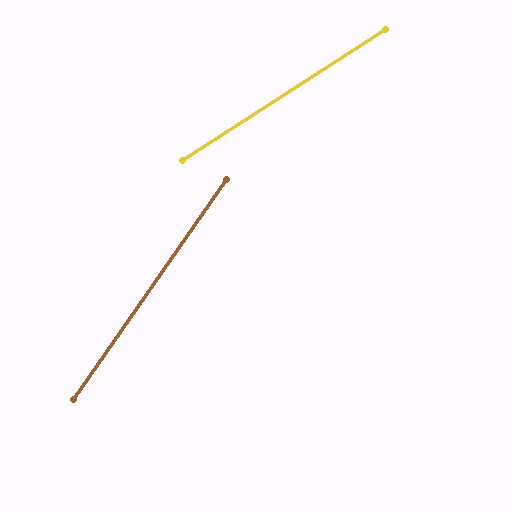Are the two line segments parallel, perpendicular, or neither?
Neither parallel nor perpendicular — they differ by about 22°.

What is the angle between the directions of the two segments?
Approximately 22 degrees.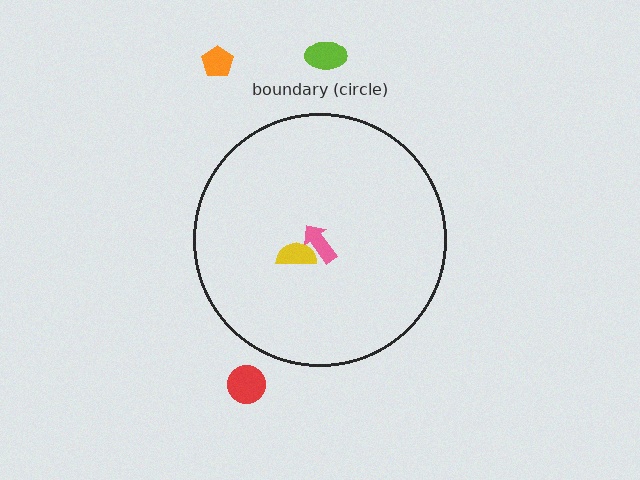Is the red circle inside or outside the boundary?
Outside.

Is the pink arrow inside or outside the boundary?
Inside.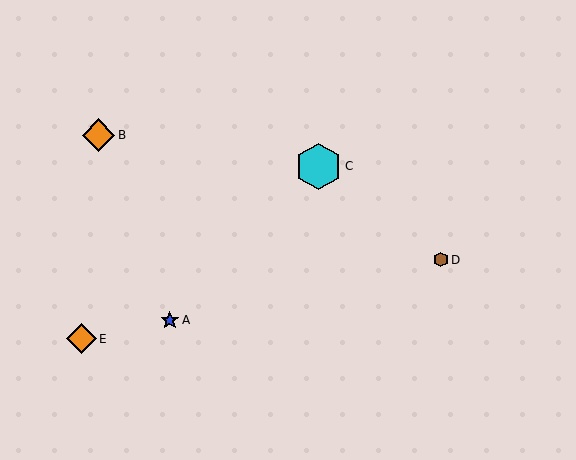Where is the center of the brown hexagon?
The center of the brown hexagon is at (441, 260).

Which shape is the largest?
The cyan hexagon (labeled C) is the largest.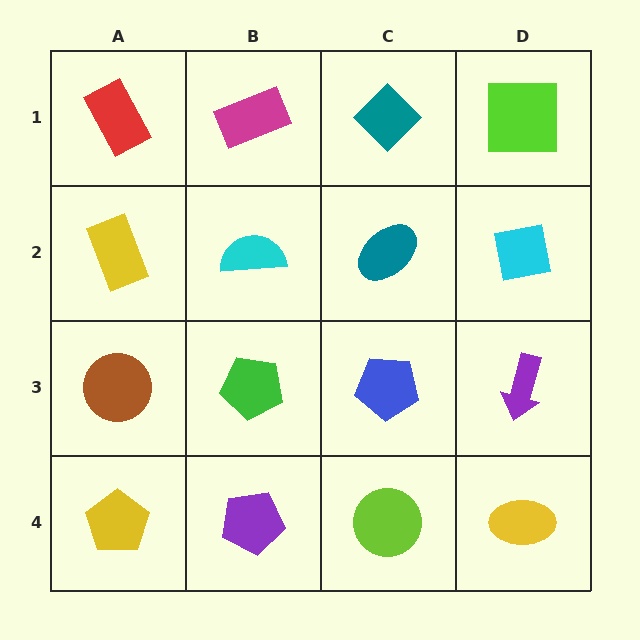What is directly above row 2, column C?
A teal diamond.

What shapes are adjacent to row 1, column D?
A cyan square (row 2, column D), a teal diamond (row 1, column C).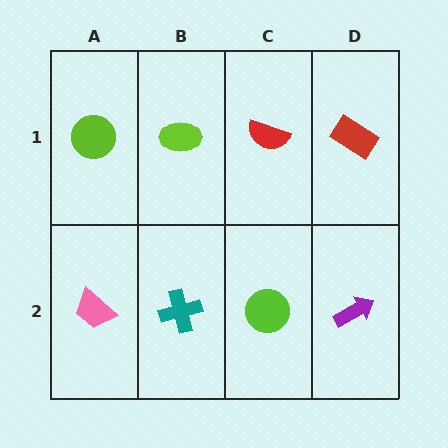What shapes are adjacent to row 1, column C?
A lime circle (row 2, column C), a lime ellipse (row 1, column B), a red rectangle (row 1, column D).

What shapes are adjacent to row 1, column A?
A pink trapezoid (row 2, column A), a lime ellipse (row 1, column B).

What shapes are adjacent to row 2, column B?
A lime ellipse (row 1, column B), a pink trapezoid (row 2, column A), a lime circle (row 2, column C).